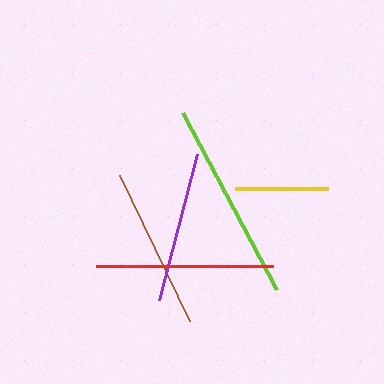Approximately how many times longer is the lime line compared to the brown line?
The lime line is approximately 1.2 times the length of the brown line.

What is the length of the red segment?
The red segment is approximately 177 pixels long.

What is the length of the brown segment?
The brown segment is approximately 162 pixels long.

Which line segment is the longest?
The lime line is the longest at approximately 200 pixels.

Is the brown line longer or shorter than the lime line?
The lime line is longer than the brown line.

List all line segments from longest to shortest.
From longest to shortest: lime, red, brown, purple, yellow.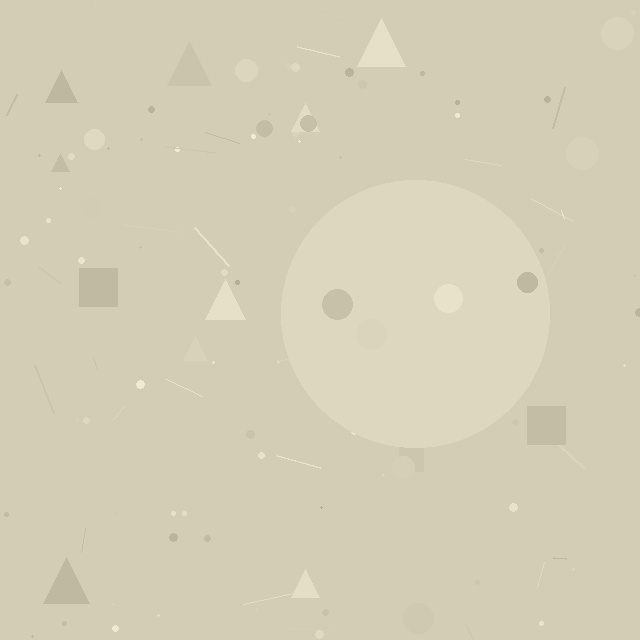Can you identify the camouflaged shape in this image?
The camouflaged shape is a circle.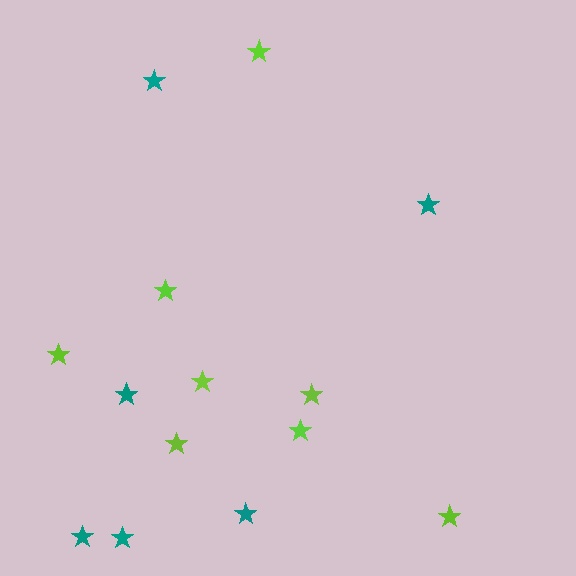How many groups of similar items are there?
There are 2 groups: one group of lime stars (8) and one group of teal stars (6).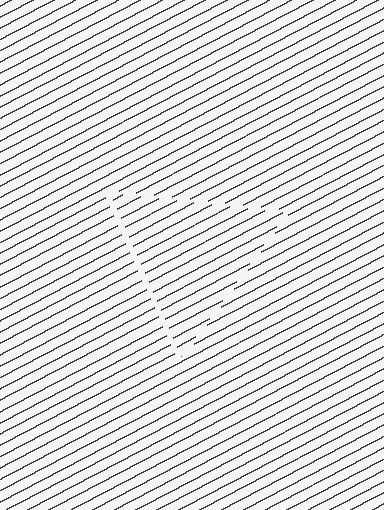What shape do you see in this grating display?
An illusory triangle. The interior of the shape contains the same grating, shifted by half a period — the contour is defined by the phase discontinuity where line-ends from the inner and outer gratings abut.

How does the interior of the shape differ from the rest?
The interior of the shape contains the same grating, shifted by half a period — the contour is defined by the phase discontinuity where line-ends from the inner and outer gratings abut.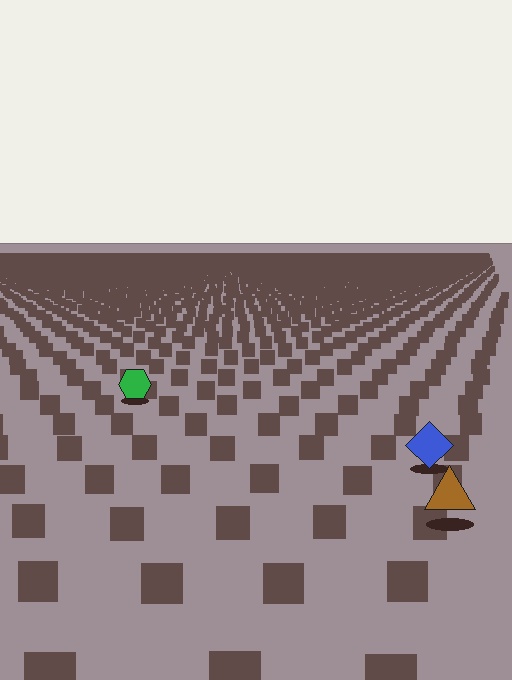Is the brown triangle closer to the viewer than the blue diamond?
Yes. The brown triangle is closer — you can tell from the texture gradient: the ground texture is coarser near it.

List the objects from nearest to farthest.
From nearest to farthest: the brown triangle, the blue diamond, the green hexagon.